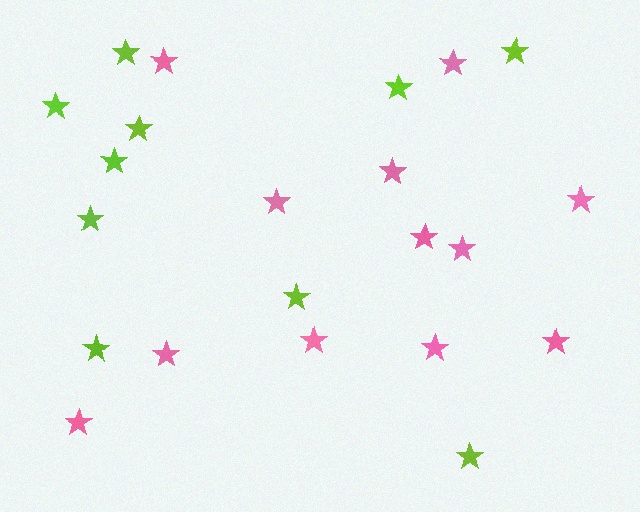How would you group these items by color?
There are 2 groups: one group of pink stars (12) and one group of lime stars (10).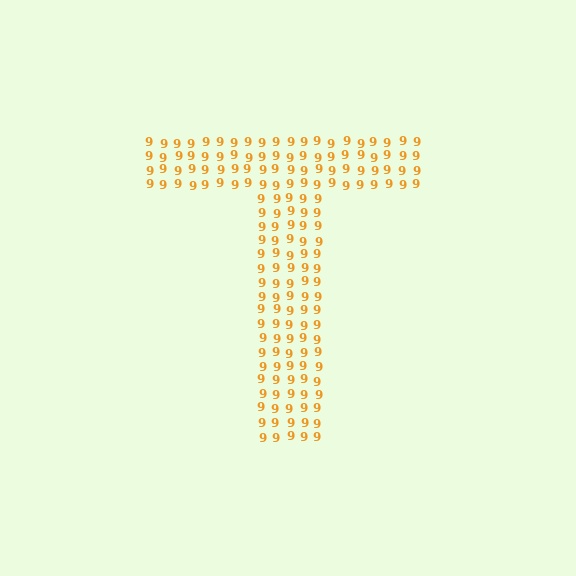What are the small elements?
The small elements are digit 9's.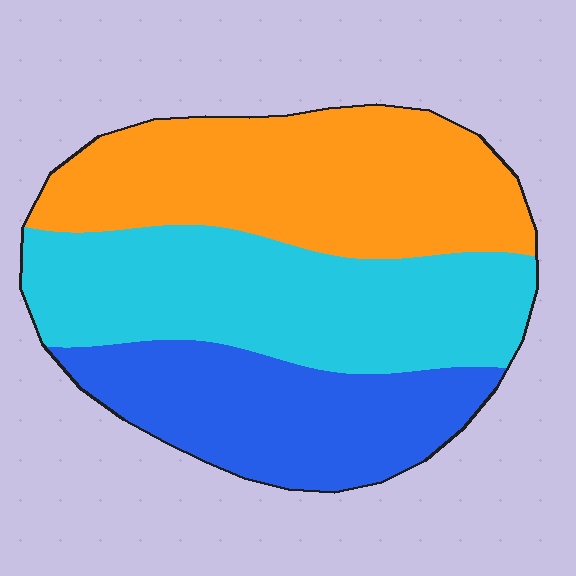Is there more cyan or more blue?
Cyan.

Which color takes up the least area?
Blue, at roughly 25%.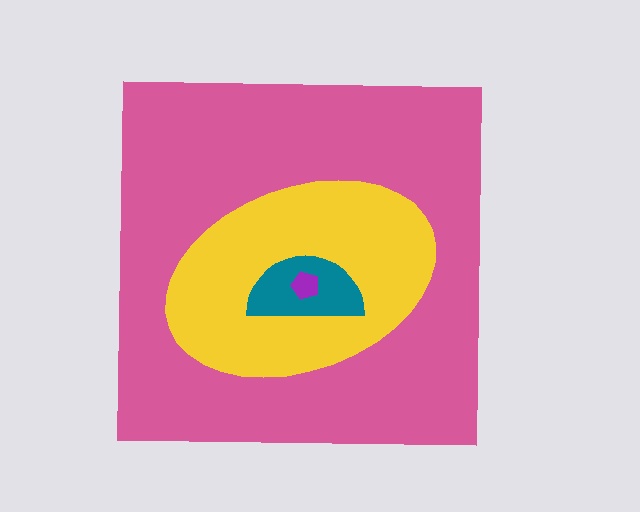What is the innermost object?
The purple pentagon.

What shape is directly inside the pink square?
The yellow ellipse.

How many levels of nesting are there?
4.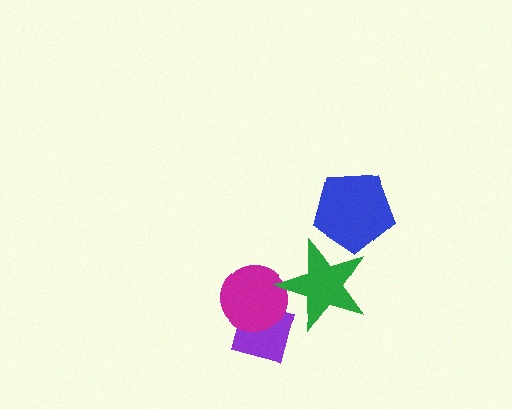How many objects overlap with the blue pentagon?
1 object overlaps with the blue pentagon.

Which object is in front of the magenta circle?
The green star is in front of the magenta circle.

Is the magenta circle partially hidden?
Yes, it is partially covered by another shape.